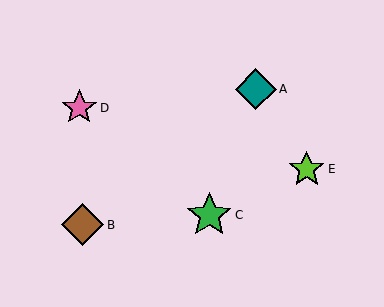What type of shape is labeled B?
Shape B is a brown diamond.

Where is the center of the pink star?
The center of the pink star is at (79, 108).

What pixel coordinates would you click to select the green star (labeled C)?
Click at (209, 215) to select the green star C.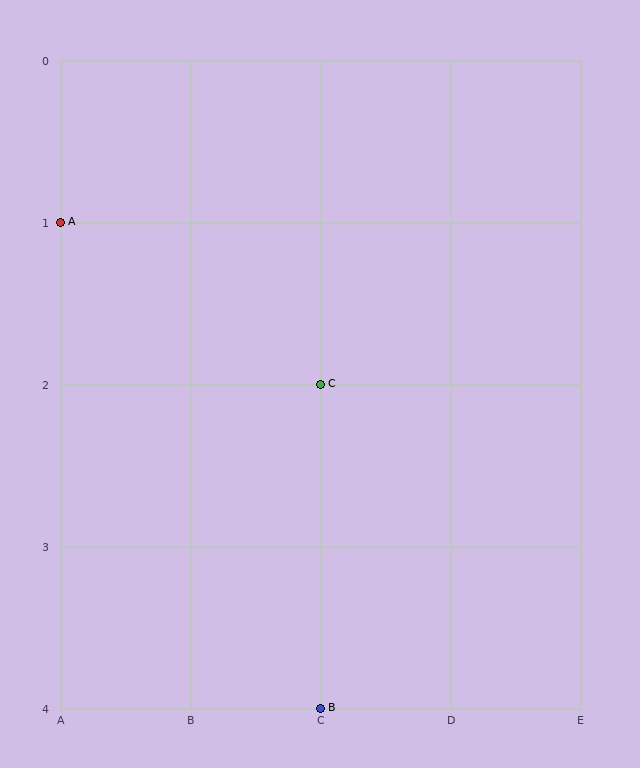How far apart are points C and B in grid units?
Points C and B are 2 rows apart.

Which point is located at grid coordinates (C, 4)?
Point B is at (C, 4).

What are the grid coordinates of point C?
Point C is at grid coordinates (C, 2).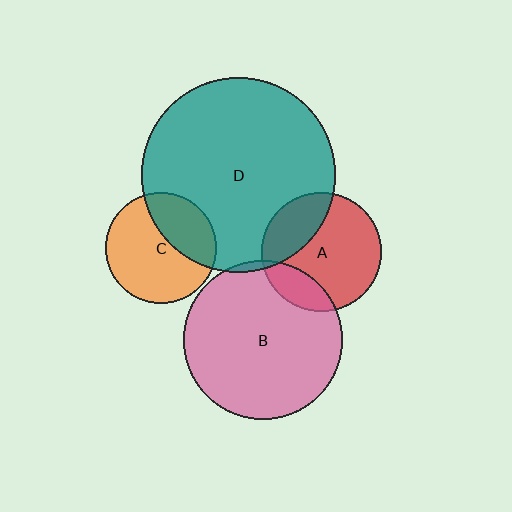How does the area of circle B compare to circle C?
Approximately 2.0 times.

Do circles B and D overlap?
Yes.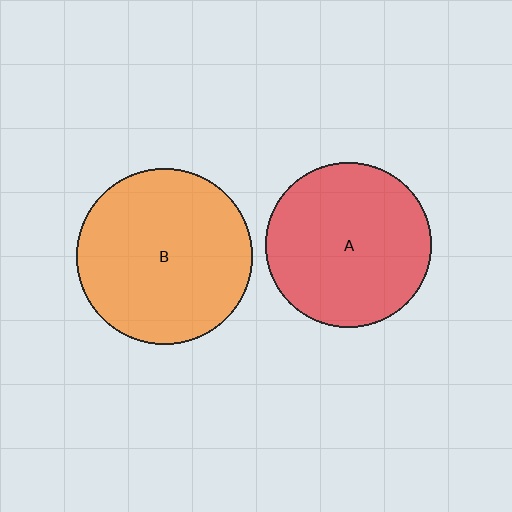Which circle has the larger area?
Circle B (orange).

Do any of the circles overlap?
No, none of the circles overlap.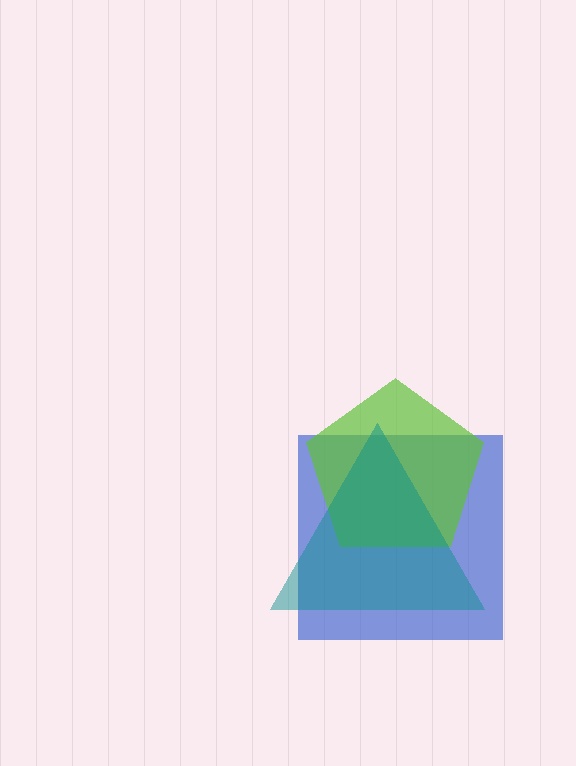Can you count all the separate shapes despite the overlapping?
Yes, there are 3 separate shapes.